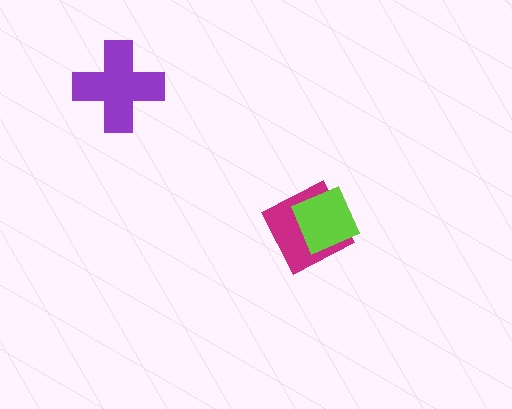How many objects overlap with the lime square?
1 object overlaps with the lime square.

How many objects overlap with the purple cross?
0 objects overlap with the purple cross.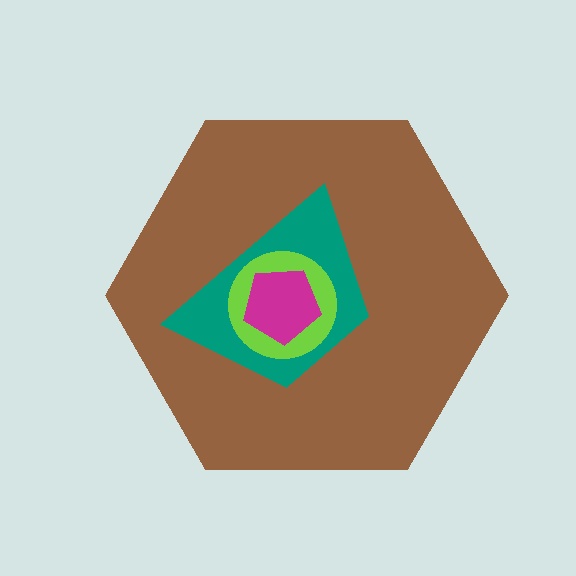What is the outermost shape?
The brown hexagon.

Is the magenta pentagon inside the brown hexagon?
Yes.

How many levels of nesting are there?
4.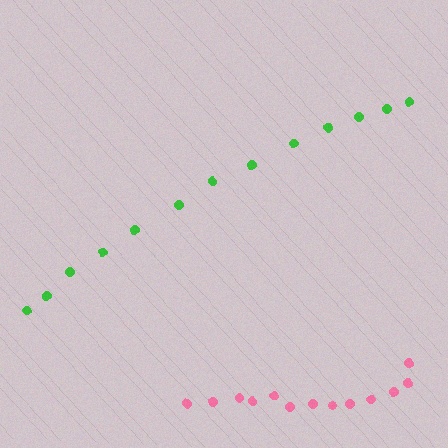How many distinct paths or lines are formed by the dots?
There are 2 distinct paths.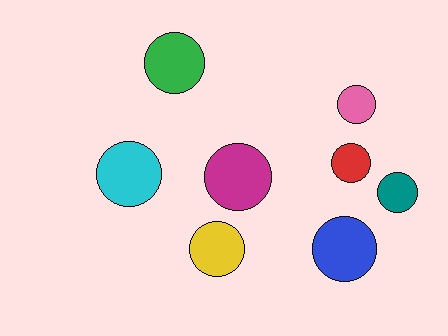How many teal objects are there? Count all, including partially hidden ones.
There is 1 teal object.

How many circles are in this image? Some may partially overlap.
There are 8 circles.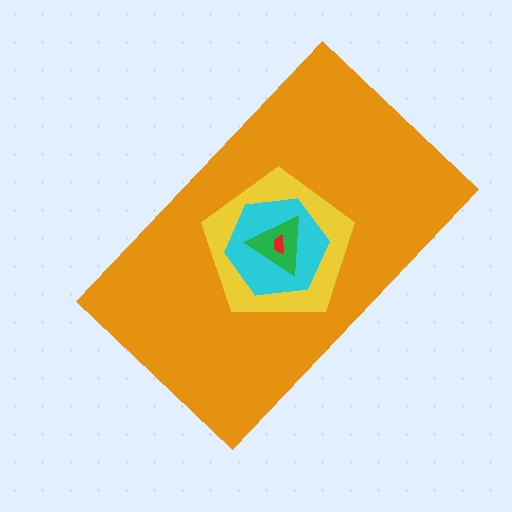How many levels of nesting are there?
5.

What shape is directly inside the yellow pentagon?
The cyan hexagon.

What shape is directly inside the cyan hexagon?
The green triangle.